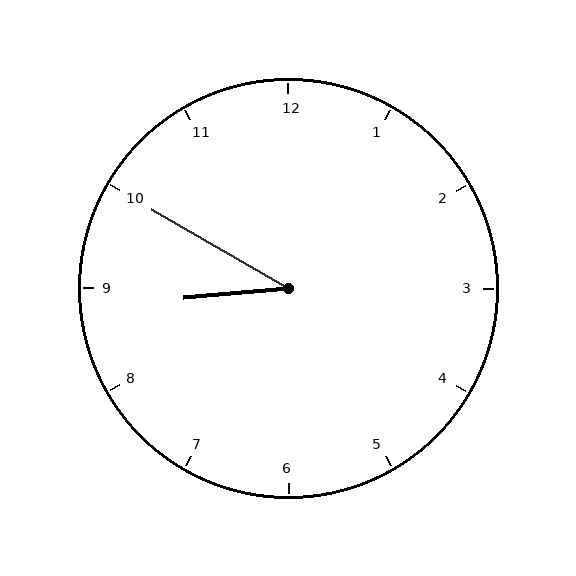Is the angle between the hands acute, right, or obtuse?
It is acute.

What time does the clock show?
8:50.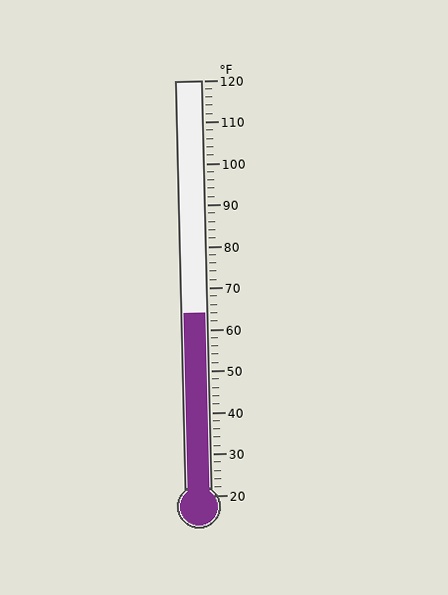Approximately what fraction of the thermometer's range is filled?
The thermometer is filled to approximately 45% of its range.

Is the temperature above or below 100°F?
The temperature is below 100°F.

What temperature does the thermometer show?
The thermometer shows approximately 64°F.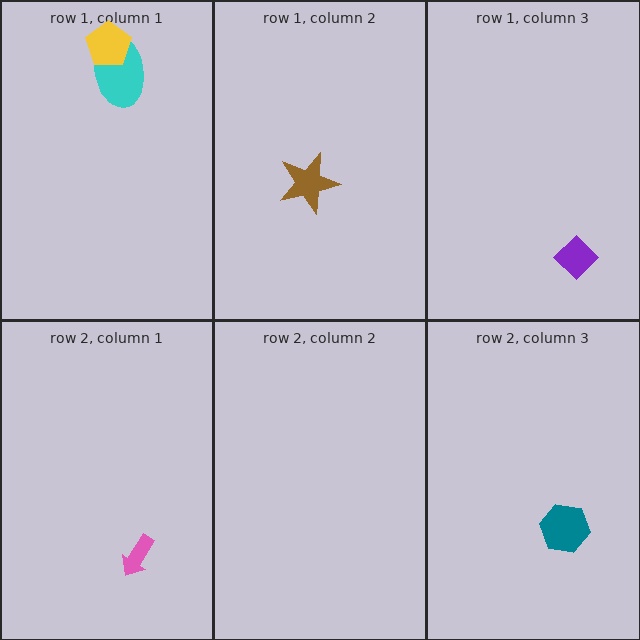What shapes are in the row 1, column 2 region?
The brown star.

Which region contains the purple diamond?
The row 1, column 3 region.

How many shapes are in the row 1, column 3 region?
1.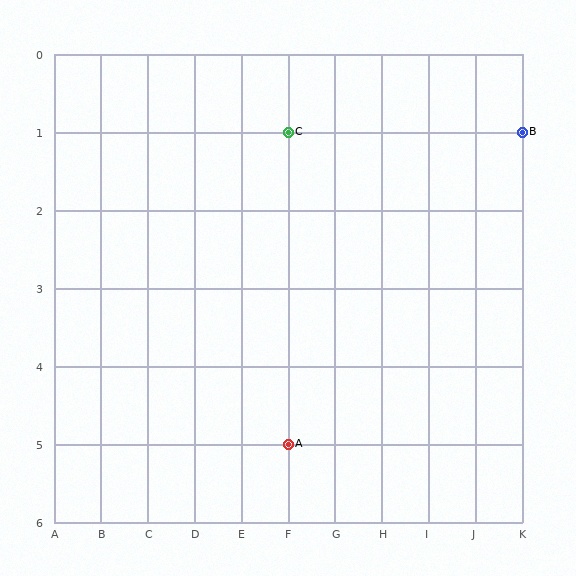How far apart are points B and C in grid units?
Points B and C are 5 columns apart.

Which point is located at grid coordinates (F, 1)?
Point C is at (F, 1).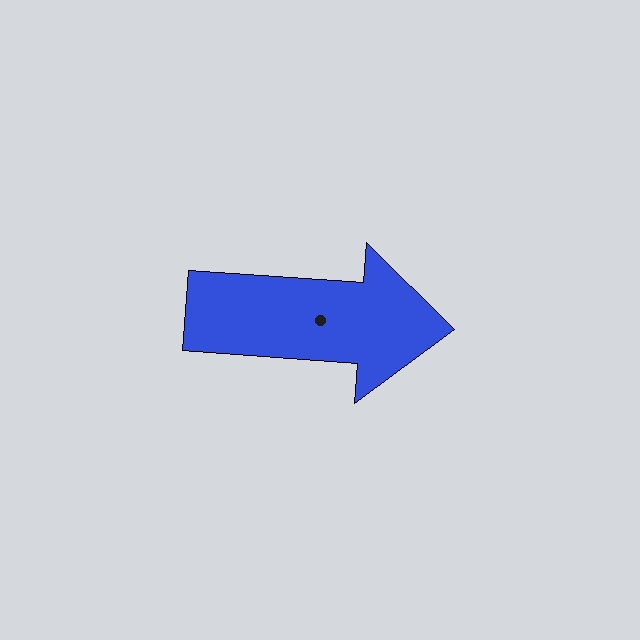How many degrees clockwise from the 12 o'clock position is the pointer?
Approximately 94 degrees.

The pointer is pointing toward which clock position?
Roughly 3 o'clock.